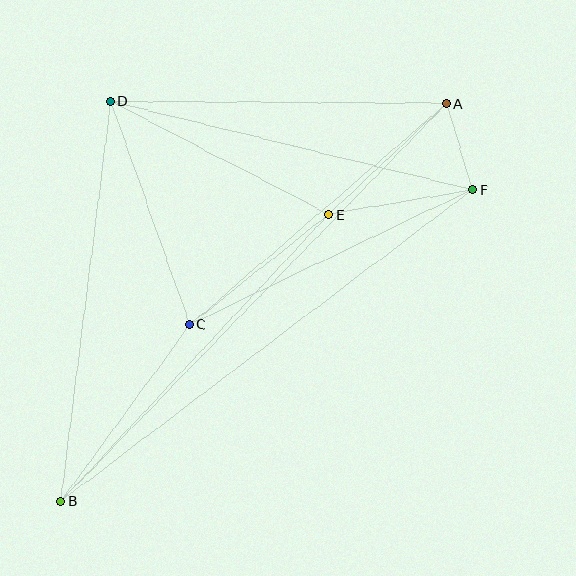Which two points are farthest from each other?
Points A and B are farthest from each other.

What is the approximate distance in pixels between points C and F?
The distance between C and F is approximately 314 pixels.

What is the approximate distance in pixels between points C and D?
The distance between C and D is approximately 237 pixels.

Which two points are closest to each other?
Points A and F are closest to each other.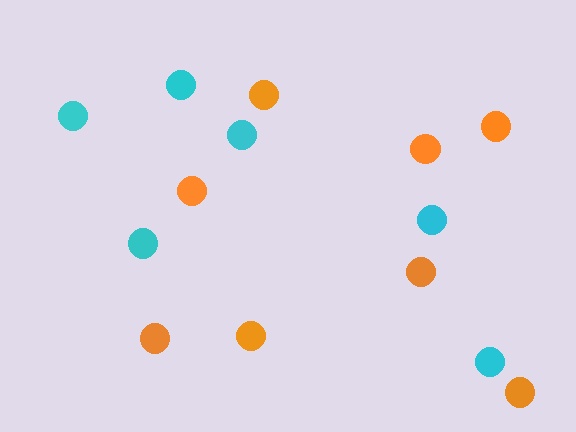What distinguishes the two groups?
There are 2 groups: one group of orange circles (8) and one group of cyan circles (6).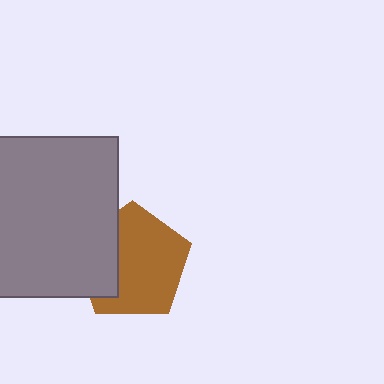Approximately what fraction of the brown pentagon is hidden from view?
Roughly 31% of the brown pentagon is hidden behind the gray square.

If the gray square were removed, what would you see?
You would see the complete brown pentagon.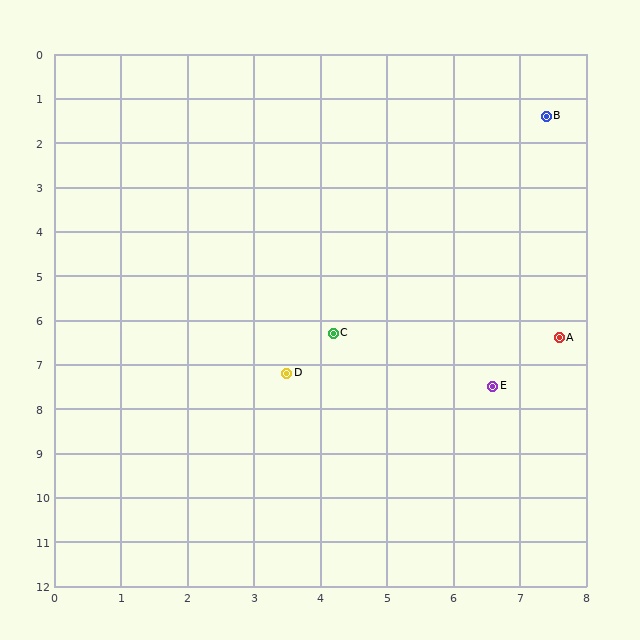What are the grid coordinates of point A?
Point A is at approximately (7.6, 6.4).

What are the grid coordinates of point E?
Point E is at approximately (6.6, 7.5).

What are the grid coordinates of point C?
Point C is at approximately (4.2, 6.3).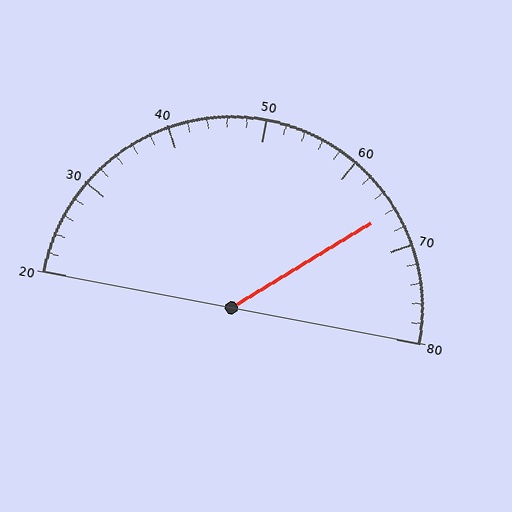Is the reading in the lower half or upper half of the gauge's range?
The reading is in the upper half of the range (20 to 80).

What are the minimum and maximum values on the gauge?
The gauge ranges from 20 to 80.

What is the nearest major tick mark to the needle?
The nearest major tick mark is 70.